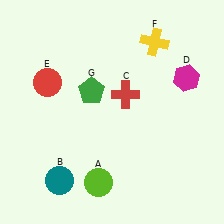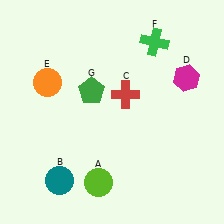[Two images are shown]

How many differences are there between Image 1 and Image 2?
There are 2 differences between the two images.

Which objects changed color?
E changed from red to orange. F changed from yellow to green.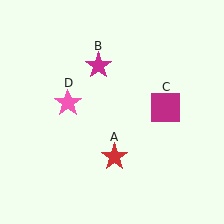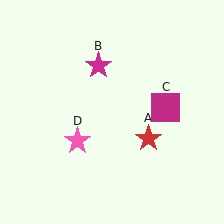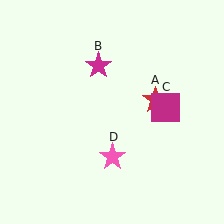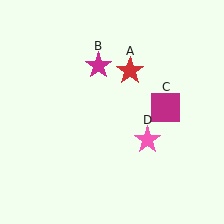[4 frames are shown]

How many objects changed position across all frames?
2 objects changed position: red star (object A), pink star (object D).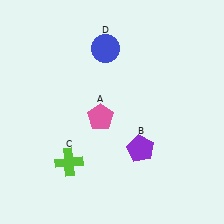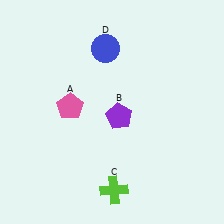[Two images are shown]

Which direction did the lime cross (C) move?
The lime cross (C) moved right.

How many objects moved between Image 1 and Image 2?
3 objects moved between the two images.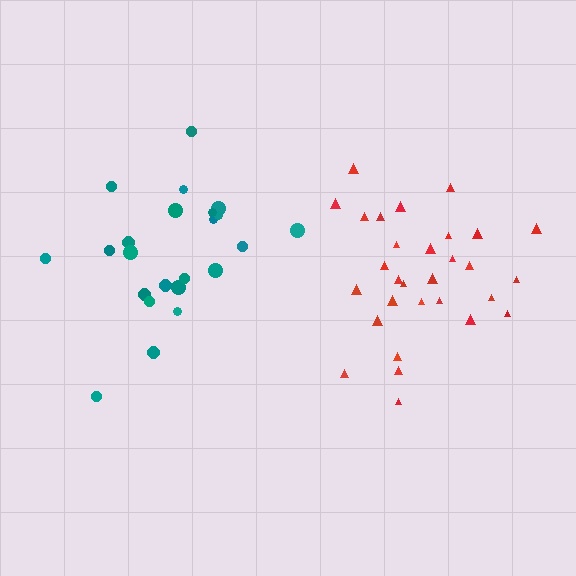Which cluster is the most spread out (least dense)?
Teal.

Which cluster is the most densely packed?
Red.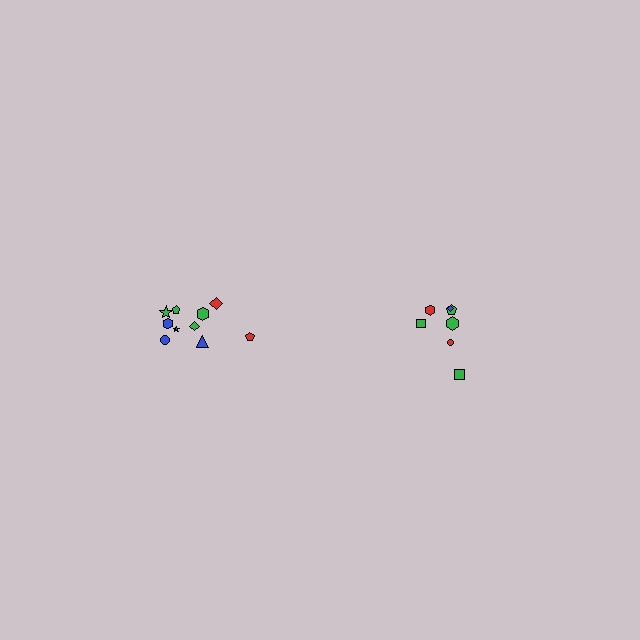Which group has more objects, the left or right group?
The left group.